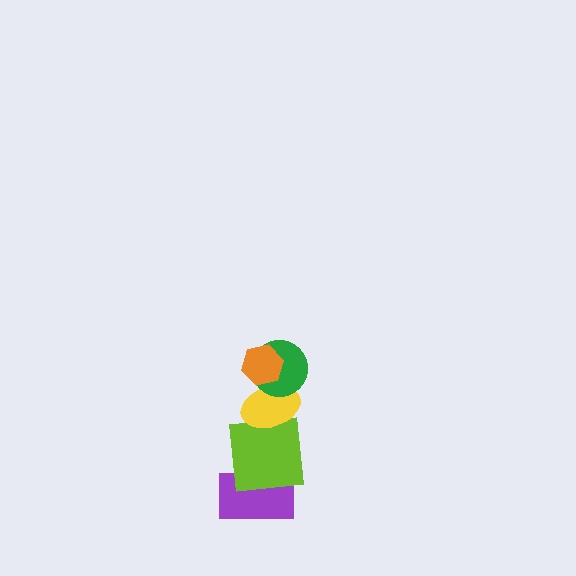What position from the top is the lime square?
The lime square is 4th from the top.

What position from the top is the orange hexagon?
The orange hexagon is 1st from the top.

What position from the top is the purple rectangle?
The purple rectangle is 5th from the top.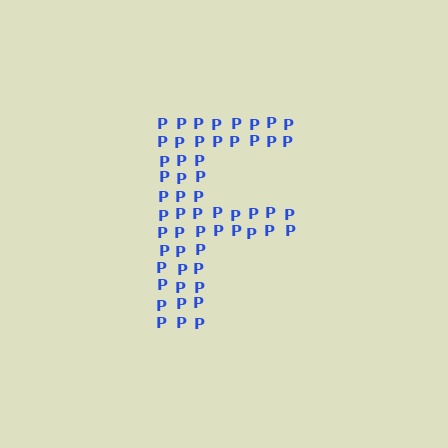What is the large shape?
The large shape is the letter F.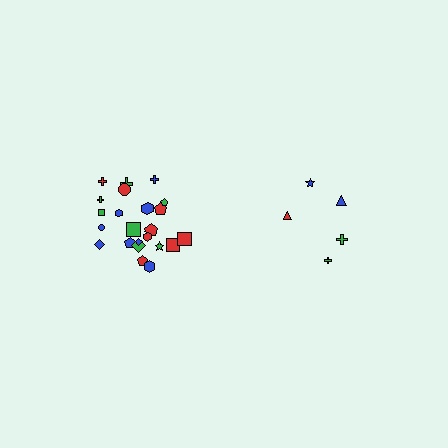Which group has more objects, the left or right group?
The left group.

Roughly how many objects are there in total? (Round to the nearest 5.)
Roughly 30 objects in total.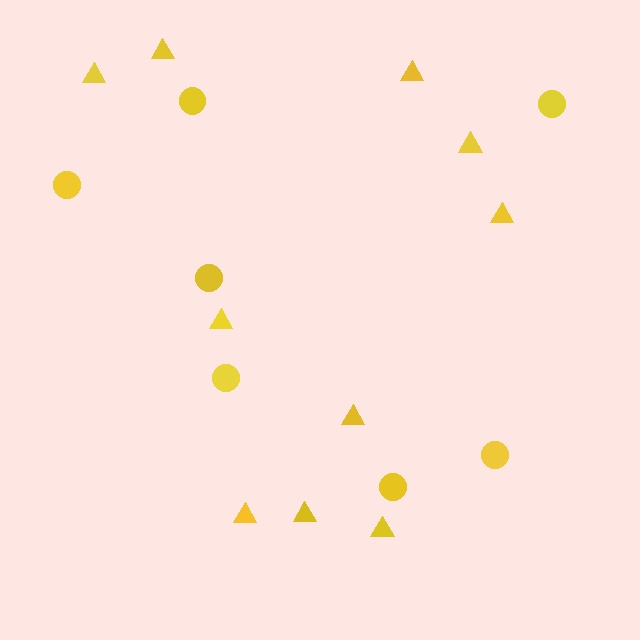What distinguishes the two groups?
There are 2 groups: one group of triangles (10) and one group of circles (7).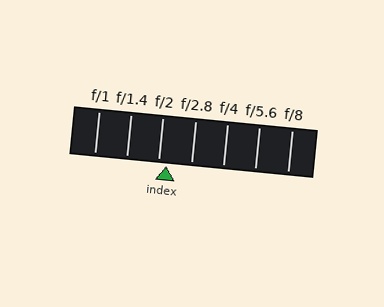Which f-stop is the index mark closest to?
The index mark is closest to f/2.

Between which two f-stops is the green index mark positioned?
The index mark is between f/2 and f/2.8.